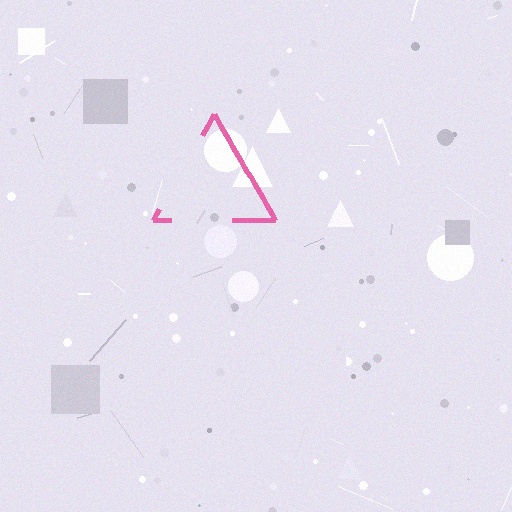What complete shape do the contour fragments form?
The contour fragments form a triangle.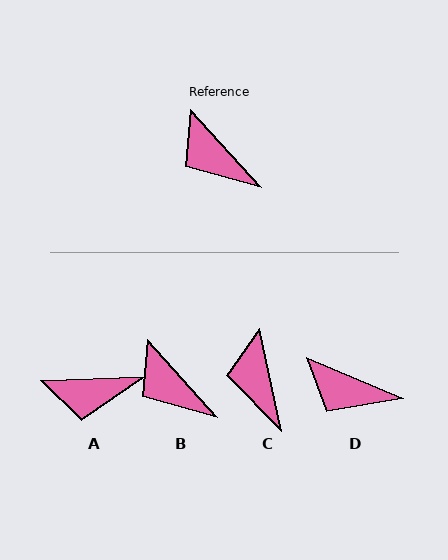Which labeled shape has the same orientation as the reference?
B.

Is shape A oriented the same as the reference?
No, it is off by about 50 degrees.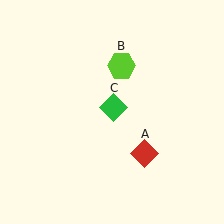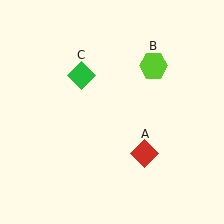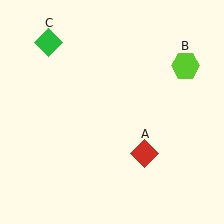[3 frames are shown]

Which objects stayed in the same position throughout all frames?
Red diamond (object A) remained stationary.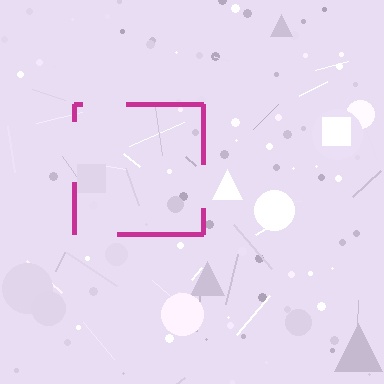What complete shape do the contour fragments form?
The contour fragments form a square.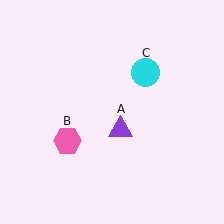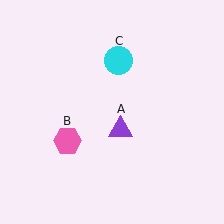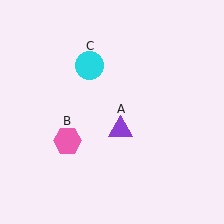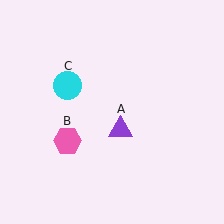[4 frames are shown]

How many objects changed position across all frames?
1 object changed position: cyan circle (object C).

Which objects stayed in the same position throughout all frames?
Purple triangle (object A) and pink hexagon (object B) remained stationary.